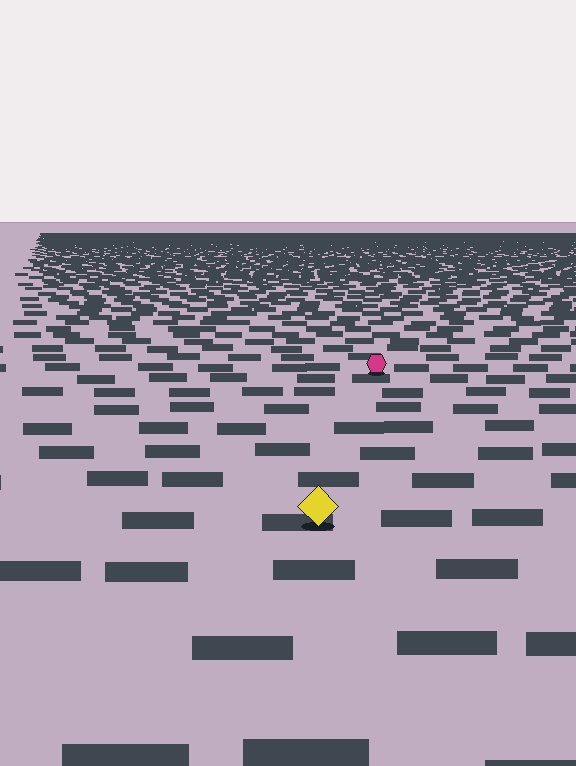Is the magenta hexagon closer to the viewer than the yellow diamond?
No. The yellow diamond is closer — you can tell from the texture gradient: the ground texture is coarser near it.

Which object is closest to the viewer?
The yellow diamond is closest. The texture marks near it are larger and more spread out.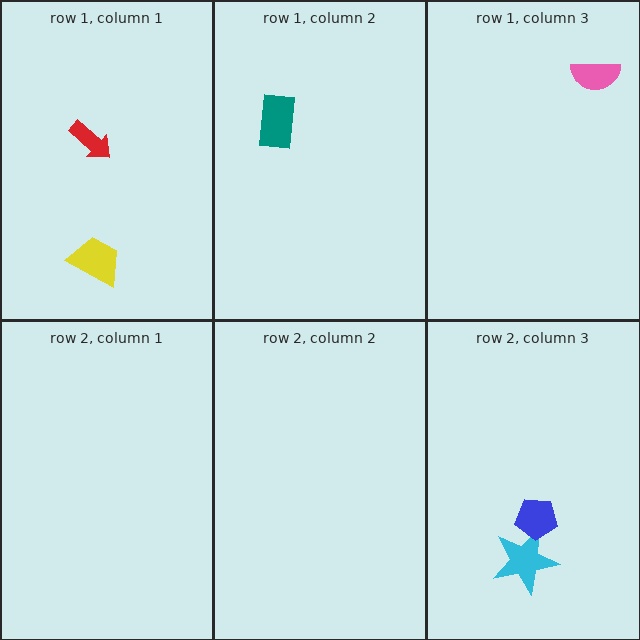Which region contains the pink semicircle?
The row 1, column 3 region.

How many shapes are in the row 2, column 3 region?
2.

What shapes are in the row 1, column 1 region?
The yellow trapezoid, the red arrow.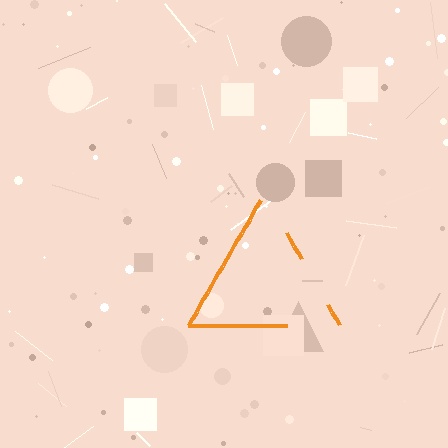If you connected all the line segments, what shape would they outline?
They would outline a triangle.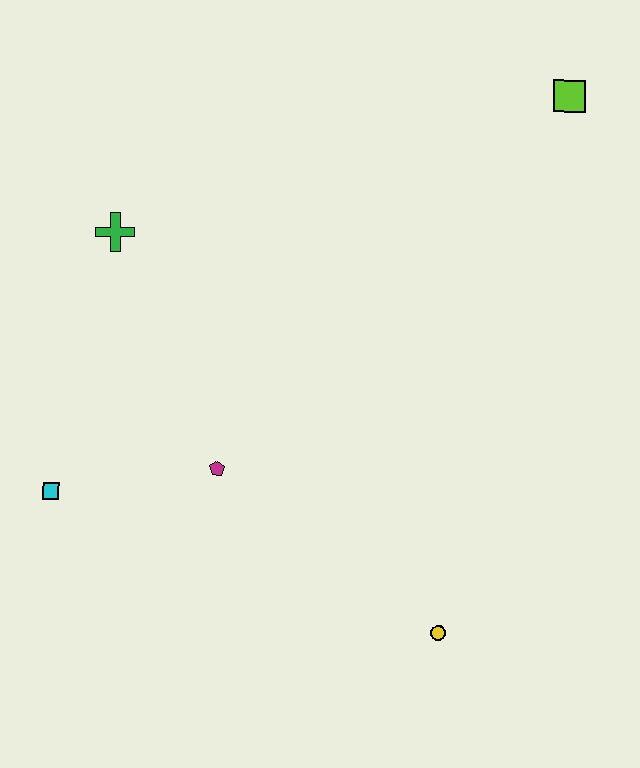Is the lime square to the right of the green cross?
Yes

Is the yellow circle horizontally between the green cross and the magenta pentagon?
No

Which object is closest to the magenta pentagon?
The cyan square is closest to the magenta pentagon.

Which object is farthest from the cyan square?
The lime square is farthest from the cyan square.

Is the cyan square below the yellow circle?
No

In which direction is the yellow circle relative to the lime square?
The yellow circle is below the lime square.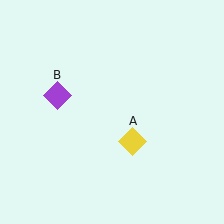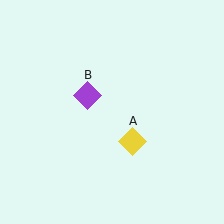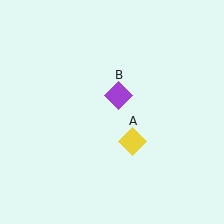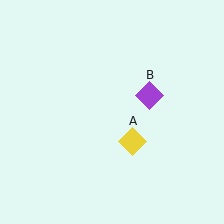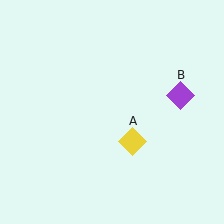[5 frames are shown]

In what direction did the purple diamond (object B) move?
The purple diamond (object B) moved right.